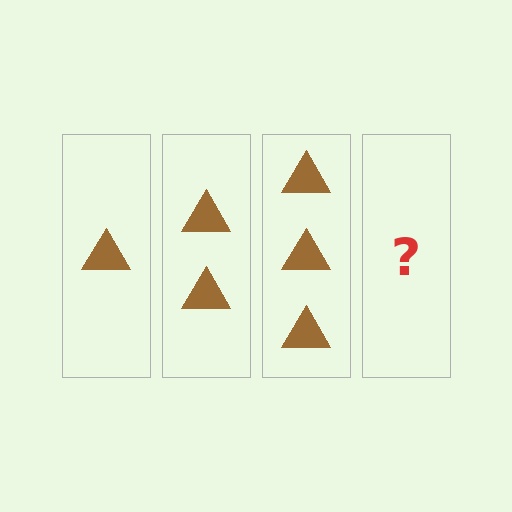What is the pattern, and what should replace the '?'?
The pattern is that each step adds one more triangle. The '?' should be 4 triangles.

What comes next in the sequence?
The next element should be 4 triangles.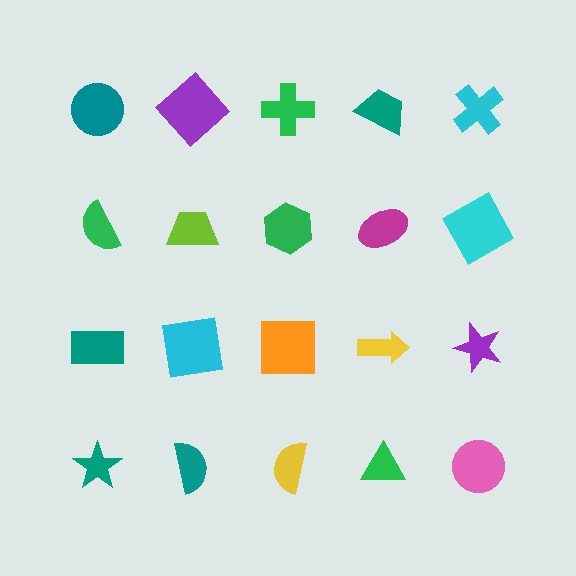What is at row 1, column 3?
A green cross.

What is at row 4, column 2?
A teal semicircle.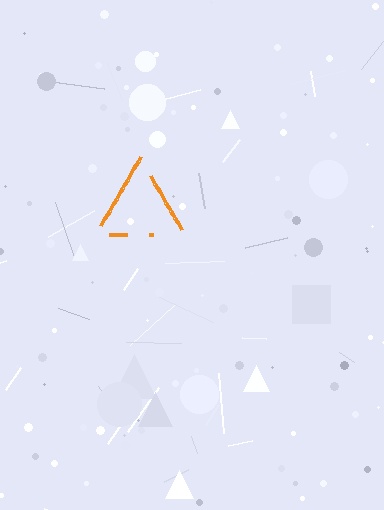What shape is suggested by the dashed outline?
The dashed outline suggests a triangle.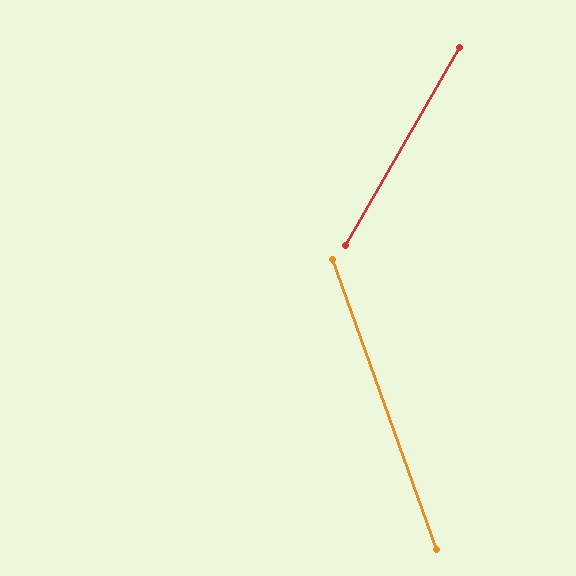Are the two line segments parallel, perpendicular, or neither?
Neither parallel nor perpendicular — they differ by about 50°.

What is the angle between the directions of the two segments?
Approximately 50 degrees.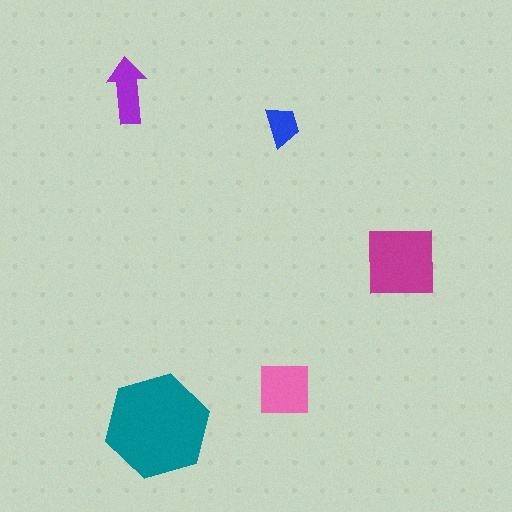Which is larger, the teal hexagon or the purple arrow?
The teal hexagon.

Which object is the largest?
The teal hexagon.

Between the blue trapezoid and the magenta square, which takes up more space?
The magenta square.